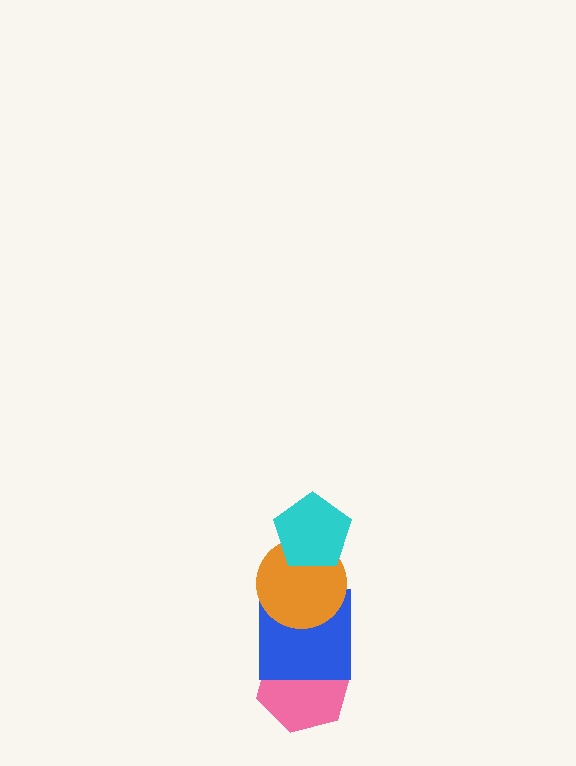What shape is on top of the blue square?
The orange circle is on top of the blue square.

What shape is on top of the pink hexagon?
The blue square is on top of the pink hexagon.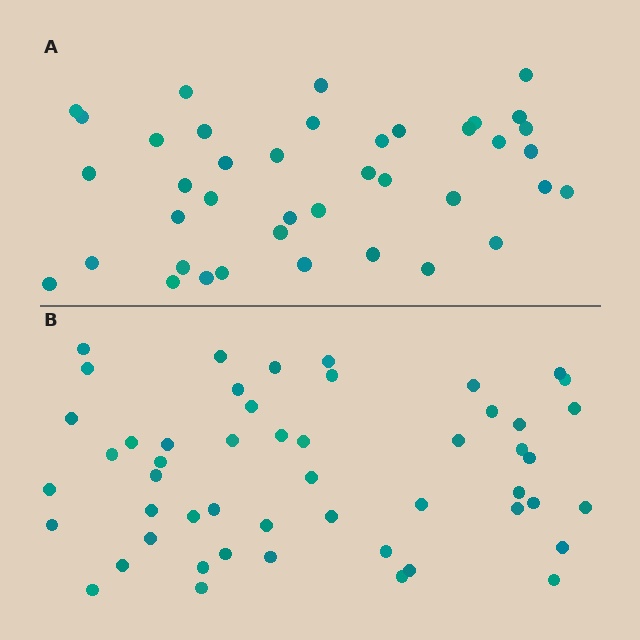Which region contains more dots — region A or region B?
Region B (the bottom region) has more dots.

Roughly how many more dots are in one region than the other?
Region B has roughly 12 or so more dots than region A.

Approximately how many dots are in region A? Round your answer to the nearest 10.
About 40 dots.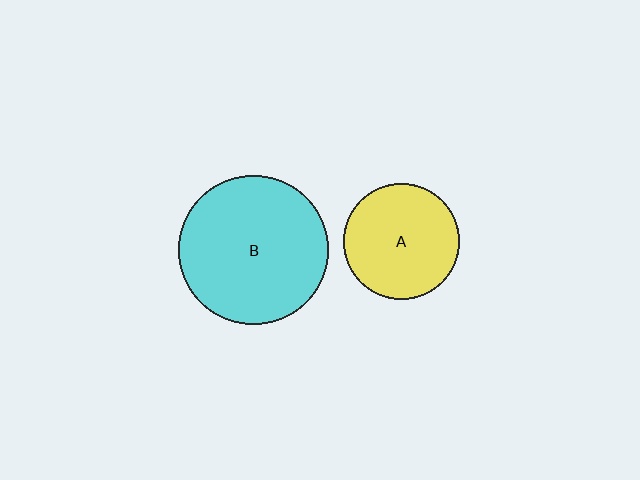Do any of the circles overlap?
No, none of the circles overlap.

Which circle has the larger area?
Circle B (cyan).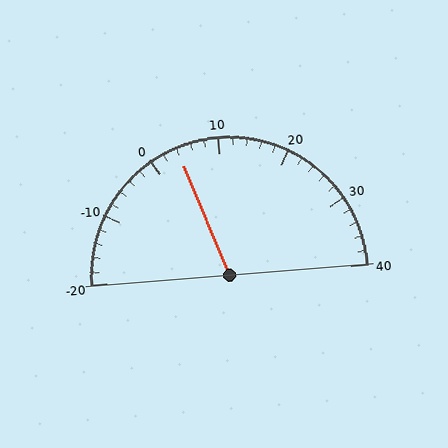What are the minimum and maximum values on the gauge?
The gauge ranges from -20 to 40.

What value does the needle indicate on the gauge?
The needle indicates approximately 4.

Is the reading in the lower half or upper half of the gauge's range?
The reading is in the lower half of the range (-20 to 40).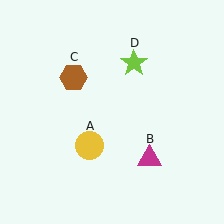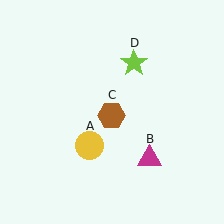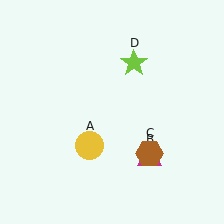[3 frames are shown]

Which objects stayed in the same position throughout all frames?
Yellow circle (object A) and magenta triangle (object B) and lime star (object D) remained stationary.